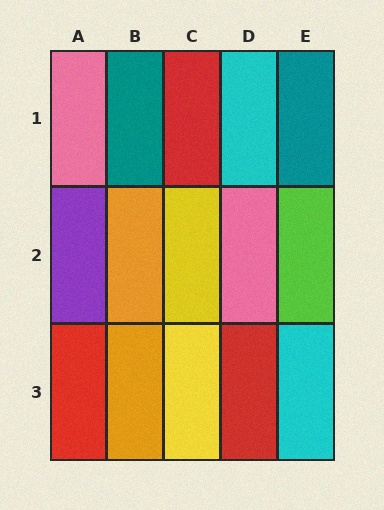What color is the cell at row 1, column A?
Pink.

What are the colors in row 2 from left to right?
Purple, orange, yellow, pink, lime.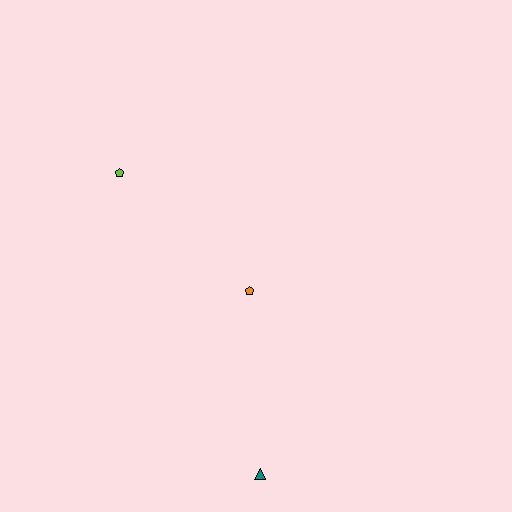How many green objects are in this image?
There are no green objects.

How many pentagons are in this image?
There are 2 pentagons.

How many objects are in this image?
There are 3 objects.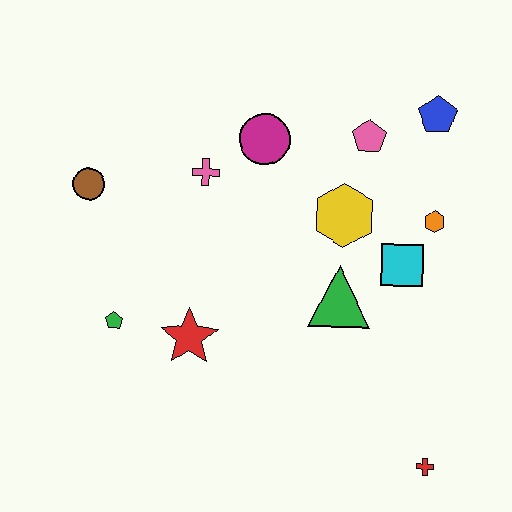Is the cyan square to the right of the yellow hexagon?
Yes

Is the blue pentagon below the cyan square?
No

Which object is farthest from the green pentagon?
The blue pentagon is farthest from the green pentagon.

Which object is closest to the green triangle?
The cyan square is closest to the green triangle.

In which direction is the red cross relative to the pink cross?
The red cross is below the pink cross.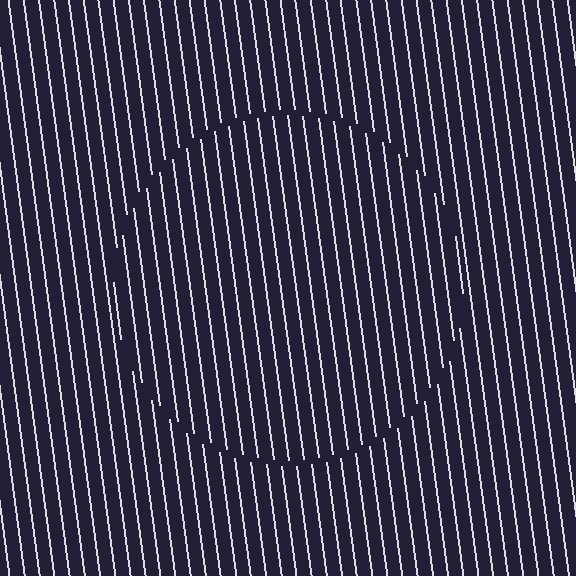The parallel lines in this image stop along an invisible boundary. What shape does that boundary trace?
An illusory circle. The interior of the shape contains the same grating, shifted by half a period — the contour is defined by the phase discontinuity where line-ends from the inner and outer gratings abut.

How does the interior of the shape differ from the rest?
The interior of the shape contains the same grating, shifted by half a period — the contour is defined by the phase discontinuity where line-ends from the inner and outer gratings abut.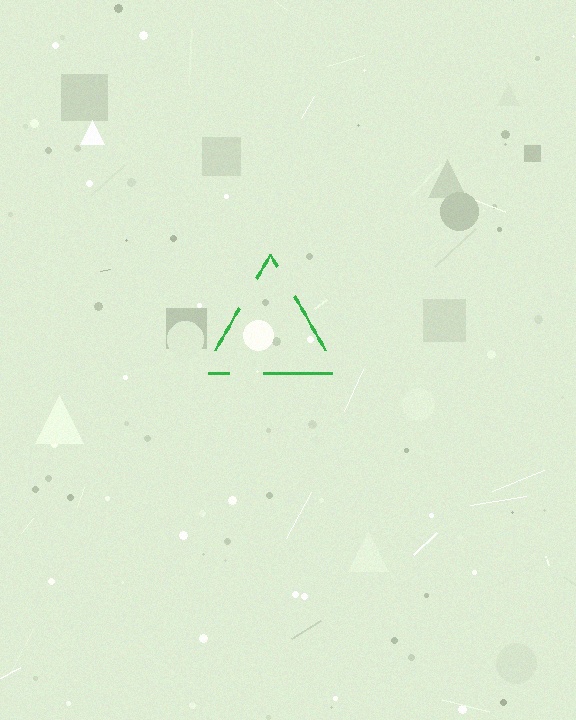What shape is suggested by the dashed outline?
The dashed outline suggests a triangle.